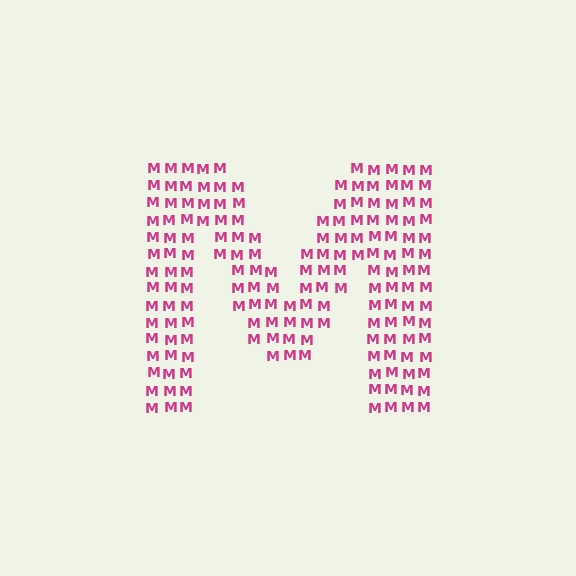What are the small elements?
The small elements are letter M's.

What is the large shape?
The large shape is the letter M.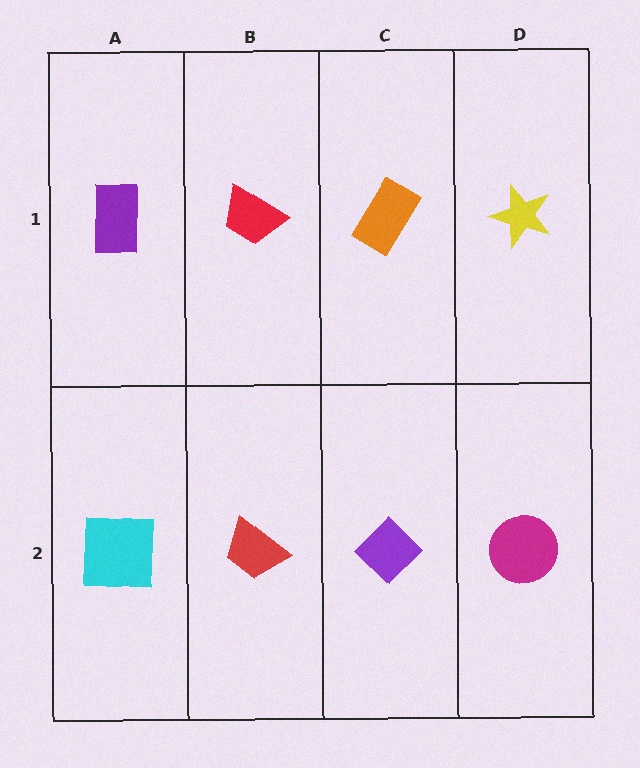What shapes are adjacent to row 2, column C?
An orange rectangle (row 1, column C), a red trapezoid (row 2, column B), a magenta circle (row 2, column D).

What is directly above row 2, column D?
A yellow star.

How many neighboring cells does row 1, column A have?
2.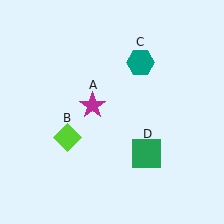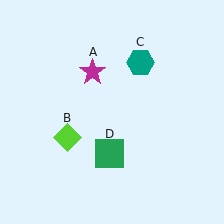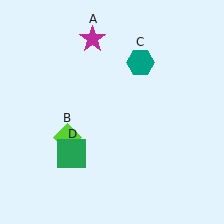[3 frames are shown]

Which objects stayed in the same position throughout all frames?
Lime diamond (object B) and teal hexagon (object C) remained stationary.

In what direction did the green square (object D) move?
The green square (object D) moved left.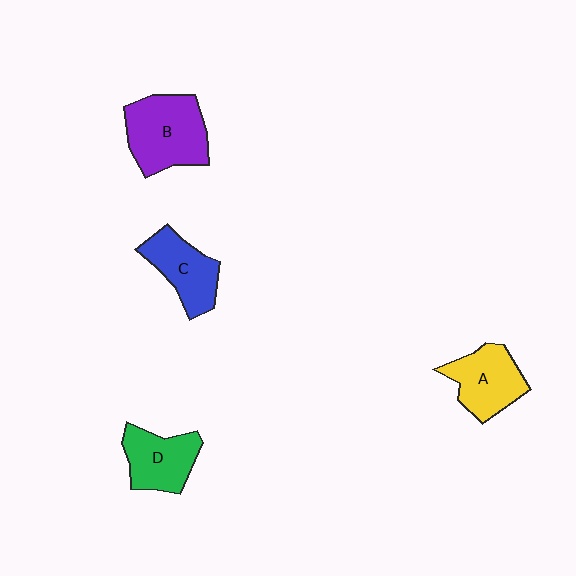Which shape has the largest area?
Shape B (purple).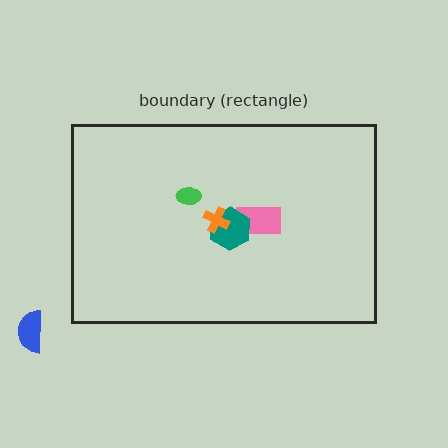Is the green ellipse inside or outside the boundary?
Inside.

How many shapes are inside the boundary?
4 inside, 1 outside.